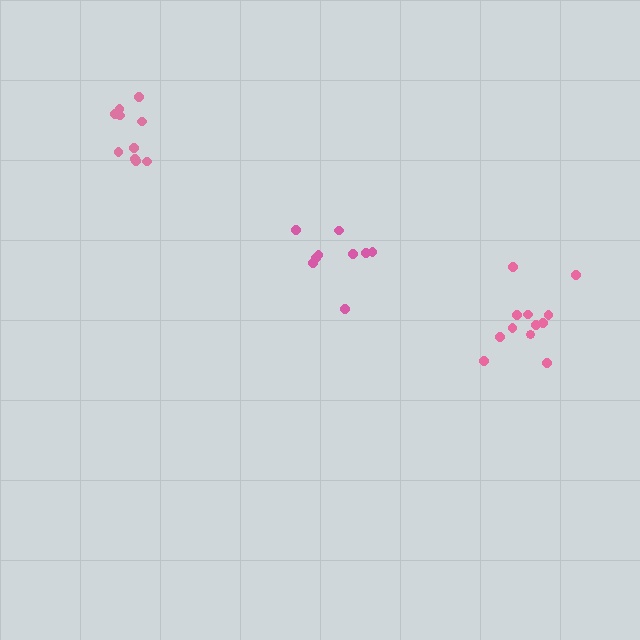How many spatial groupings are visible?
There are 3 spatial groupings.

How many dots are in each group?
Group 1: 12 dots, Group 2: 9 dots, Group 3: 10 dots (31 total).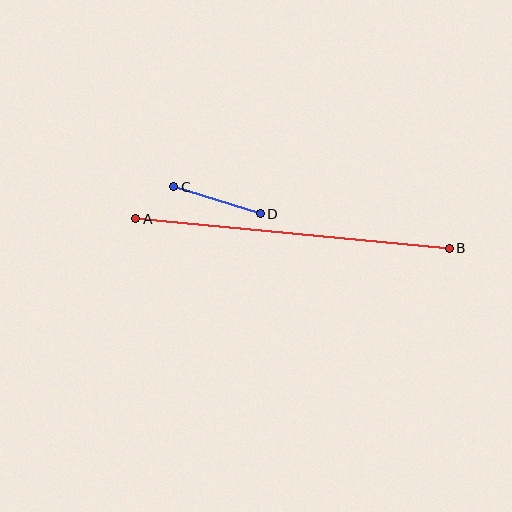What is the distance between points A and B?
The distance is approximately 315 pixels.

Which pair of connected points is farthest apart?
Points A and B are farthest apart.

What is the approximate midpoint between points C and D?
The midpoint is at approximately (217, 200) pixels.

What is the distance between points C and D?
The distance is approximately 91 pixels.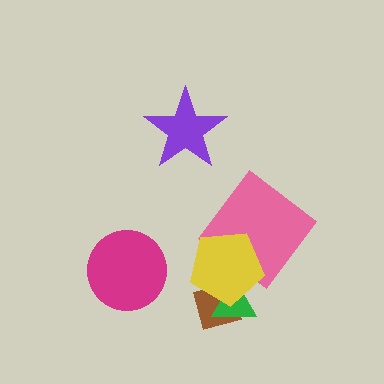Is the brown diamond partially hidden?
Yes, it is partially covered by another shape.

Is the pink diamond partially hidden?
Yes, it is partially covered by another shape.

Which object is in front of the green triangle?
The yellow pentagon is in front of the green triangle.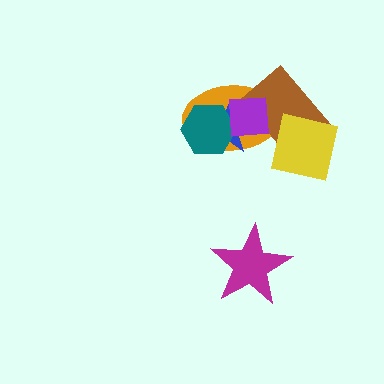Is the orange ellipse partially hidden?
Yes, it is partially covered by another shape.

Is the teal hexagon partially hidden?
Yes, it is partially covered by another shape.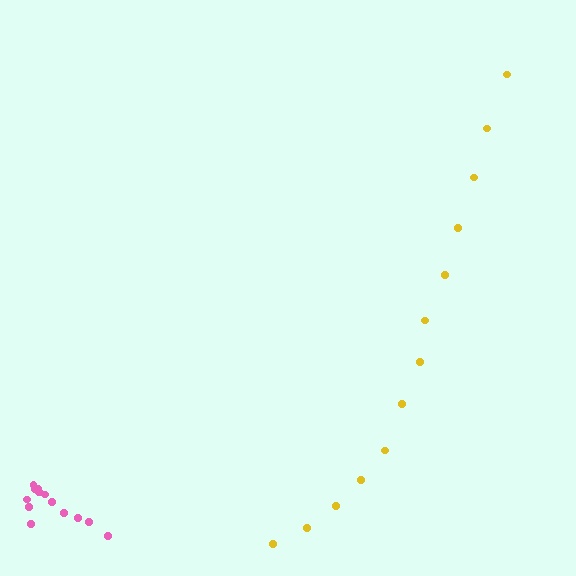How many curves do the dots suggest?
There are 2 distinct paths.